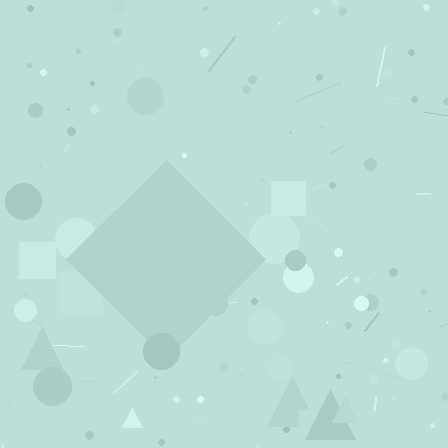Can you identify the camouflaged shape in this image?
The camouflaged shape is a diamond.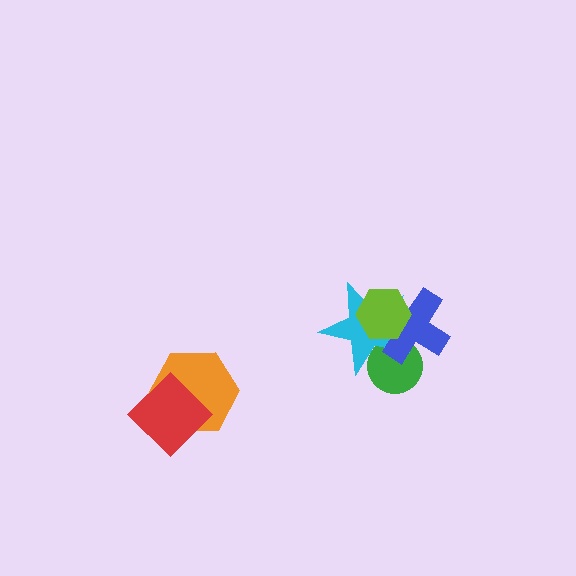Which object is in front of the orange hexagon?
The red diamond is in front of the orange hexagon.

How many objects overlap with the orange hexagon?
1 object overlaps with the orange hexagon.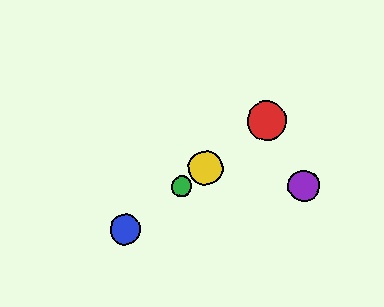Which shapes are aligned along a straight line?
The red circle, the blue circle, the green circle, the yellow circle are aligned along a straight line.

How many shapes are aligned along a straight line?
4 shapes (the red circle, the blue circle, the green circle, the yellow circle) are aligned along a straight line.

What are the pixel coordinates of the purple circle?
The purple circle is at (304, 186).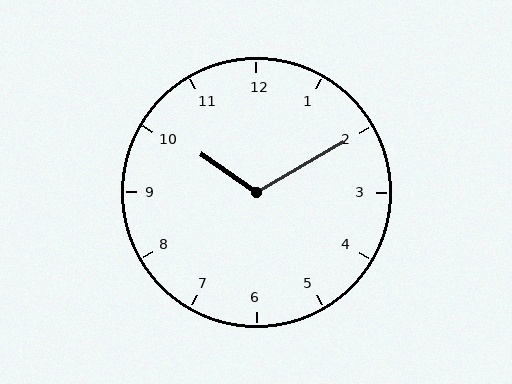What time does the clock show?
10:10.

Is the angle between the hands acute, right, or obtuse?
It is obtuse.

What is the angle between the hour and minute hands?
Approximately 115 degrees.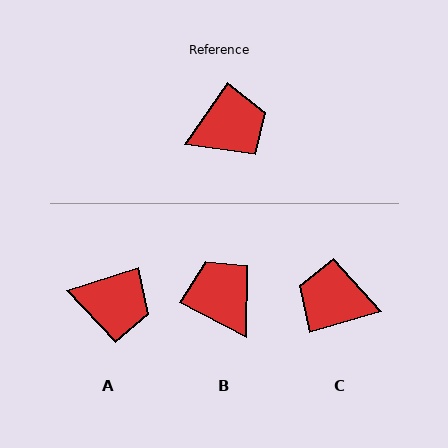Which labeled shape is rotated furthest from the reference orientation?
C, about 141 degrees away.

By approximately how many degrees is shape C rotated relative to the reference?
Approximately 141 degrees counter-clockwise.